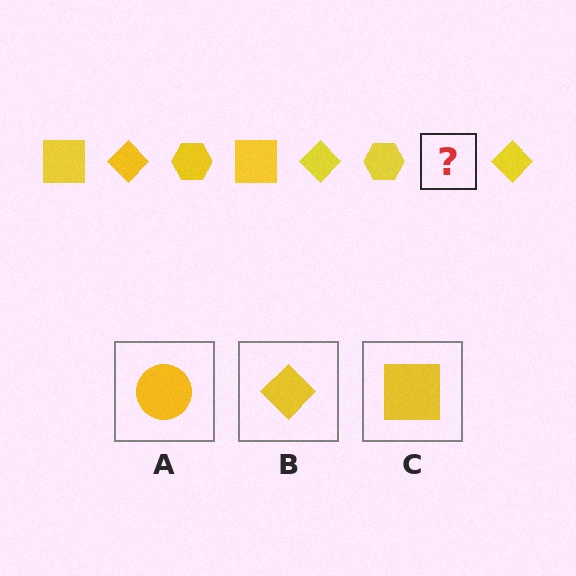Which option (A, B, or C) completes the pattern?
C.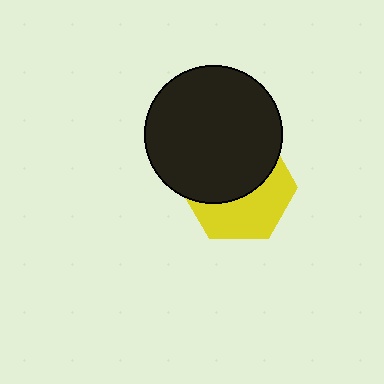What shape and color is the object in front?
The object in front is a black circle.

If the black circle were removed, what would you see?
You would see the complete yellow hexagon.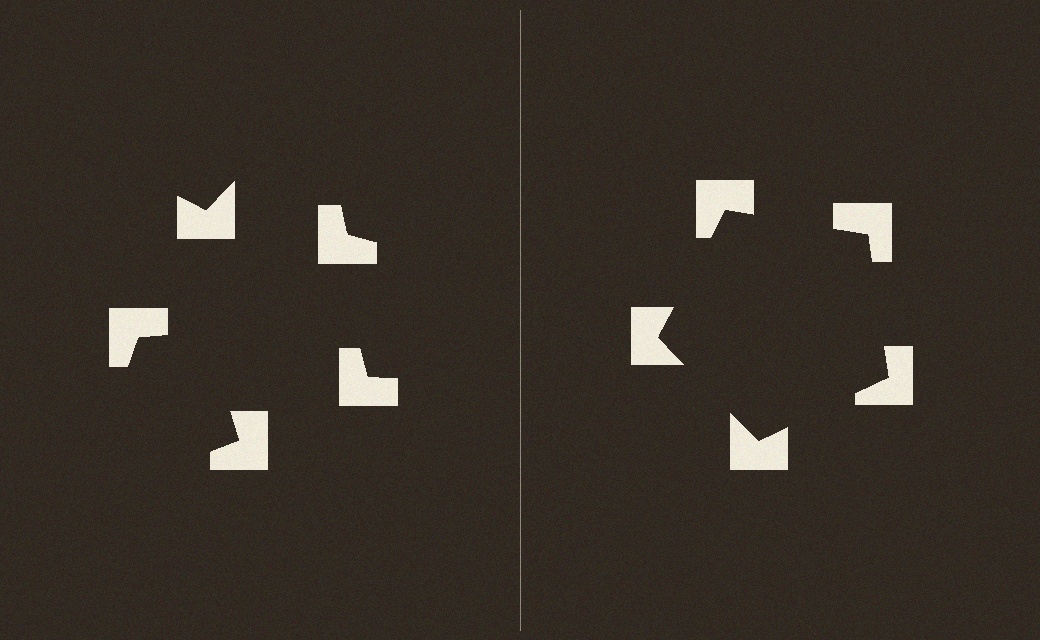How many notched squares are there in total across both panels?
10 — 5 on each side.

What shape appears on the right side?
An illusory pentagon.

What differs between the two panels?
The notched squares are positioned identically on both sides; only the wedge orientations differ. On the right they align to a pentagon; on the left they are misaligned.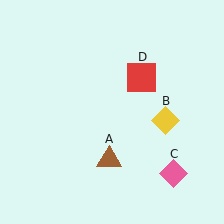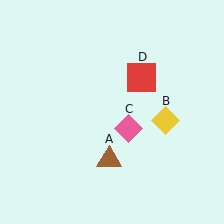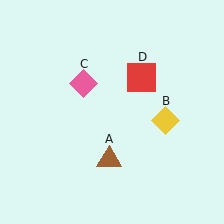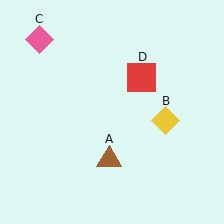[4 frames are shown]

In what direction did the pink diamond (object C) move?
The pink diamond (object C) moved up and to the left.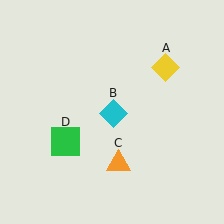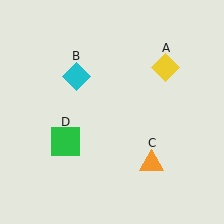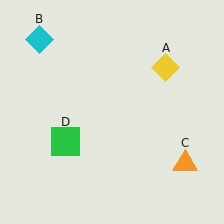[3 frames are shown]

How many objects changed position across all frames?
2 objects changed position: cyan diamond (object B), orange triangle (object C).